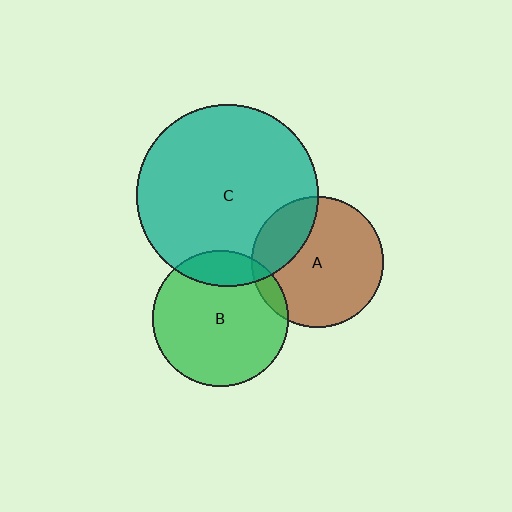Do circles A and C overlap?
Yes.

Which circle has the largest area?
Circle C (teal).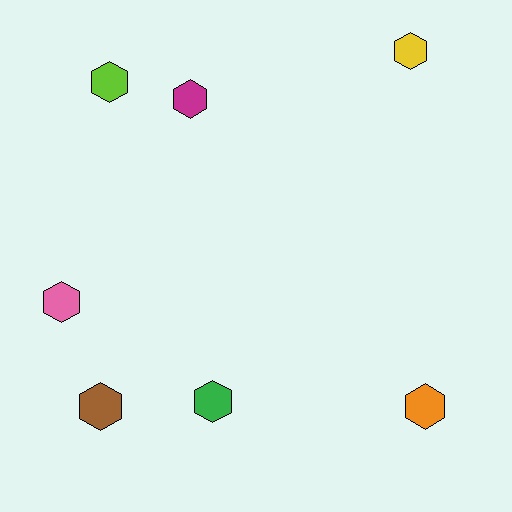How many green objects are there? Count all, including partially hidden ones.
There is 1 green object.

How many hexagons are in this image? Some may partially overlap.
There are 7 hexagons.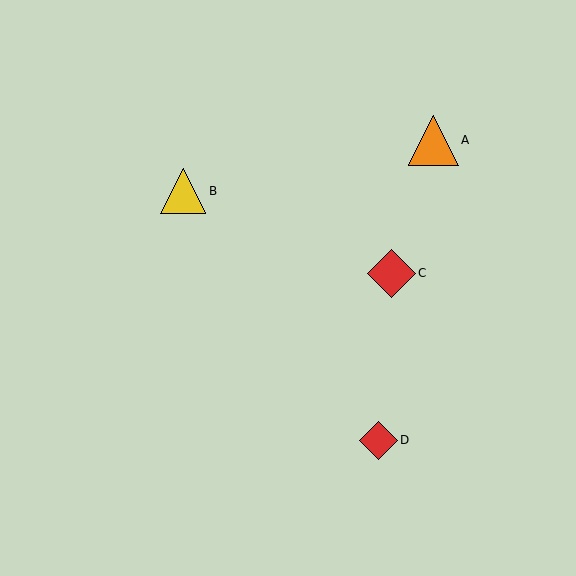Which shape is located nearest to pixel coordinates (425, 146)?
The orange triangle (labeled A) at (433, 140) is nearest to that location.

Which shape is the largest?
The orange triangle (labeled A) is the largest.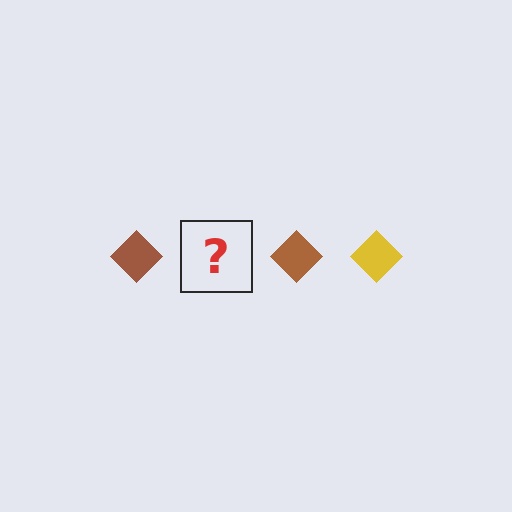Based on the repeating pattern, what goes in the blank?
The blank should be a yellow diamond.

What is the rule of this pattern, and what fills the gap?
The rule is that the pattern cycles through brown, yellow diamonds. The gap should be filled with a yellow diamond.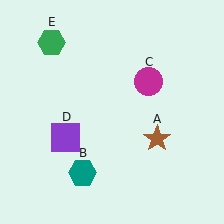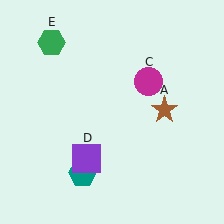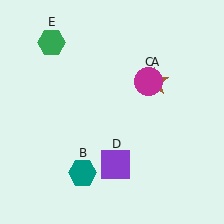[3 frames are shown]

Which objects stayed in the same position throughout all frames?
Teal hexagon (object B) and magenta circle (object C) and green hexagon (object E) remained stationary.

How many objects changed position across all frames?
2 objects changed position: brown star (object A), purple square (object D).